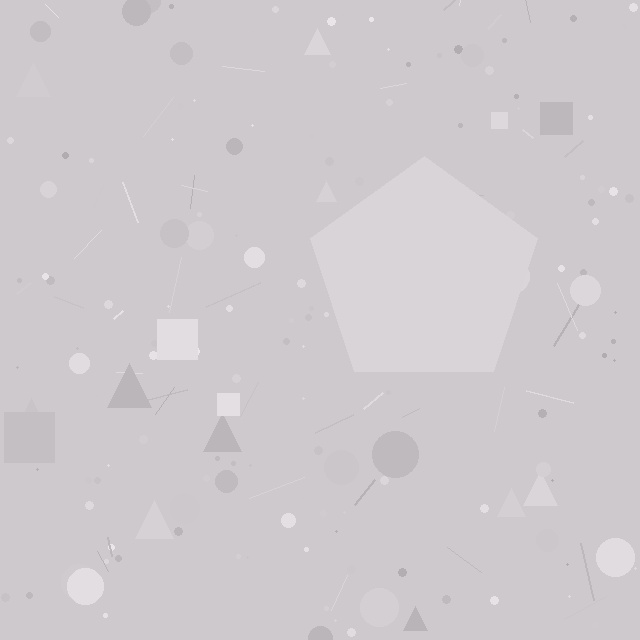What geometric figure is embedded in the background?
A pentagon is embedded in the background.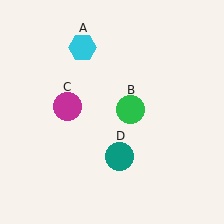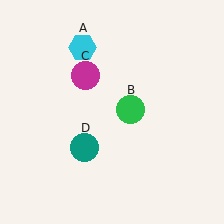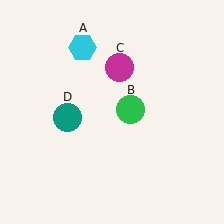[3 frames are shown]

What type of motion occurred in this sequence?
The magenta circle (object C), teal circle (object D) rotated clockwise around the center of the scene.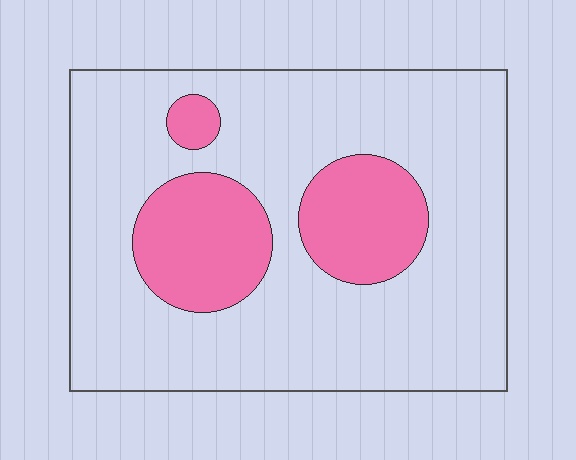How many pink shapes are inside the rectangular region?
3.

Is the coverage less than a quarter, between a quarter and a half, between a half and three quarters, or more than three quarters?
Less than a quarter.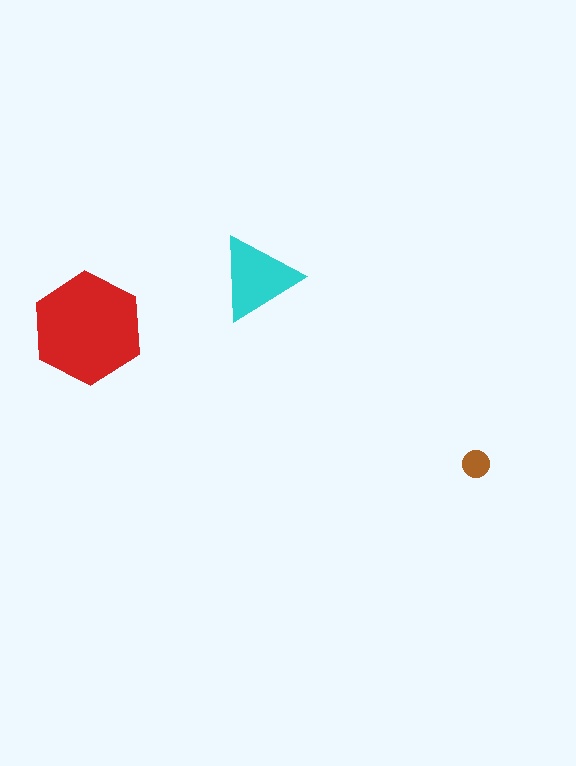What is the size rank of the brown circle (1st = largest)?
3rd.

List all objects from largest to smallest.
The red hexagon, the cyan triangle, the brown circle.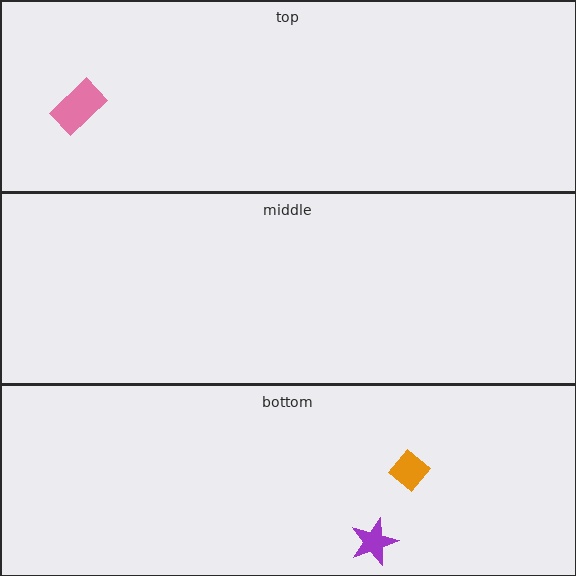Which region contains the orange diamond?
The bottom region.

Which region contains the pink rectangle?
The top region.